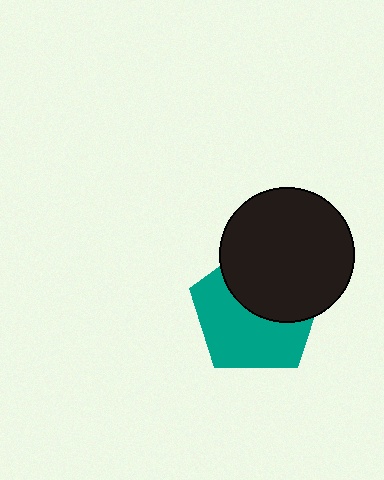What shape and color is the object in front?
The object in front is a black circle.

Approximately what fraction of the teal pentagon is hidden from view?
Roughly 45% of the teal pentagon is hidden behind the black circle.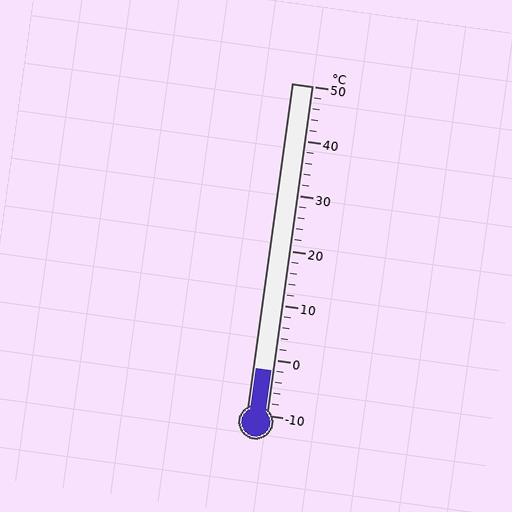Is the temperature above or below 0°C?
The temperature is below 0°C.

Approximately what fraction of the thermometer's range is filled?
The thermometer is filled to approximately 15% of its range.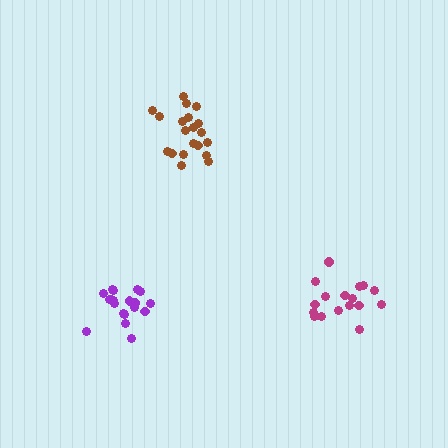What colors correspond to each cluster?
The clusters are colored: brown, magenta, purple.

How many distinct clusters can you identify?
There are 3 distinct clusters.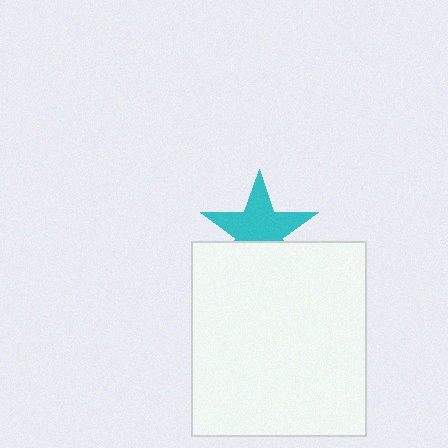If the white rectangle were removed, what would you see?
You would see the complete cyan star.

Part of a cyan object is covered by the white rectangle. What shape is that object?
It is a star.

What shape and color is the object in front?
The object in front is a white rectangle.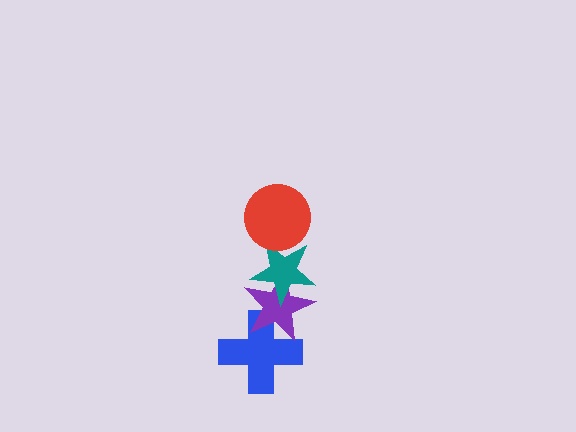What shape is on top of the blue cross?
The purple star is on top of the blue cross.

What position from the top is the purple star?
The purple star is 3rd from the top.